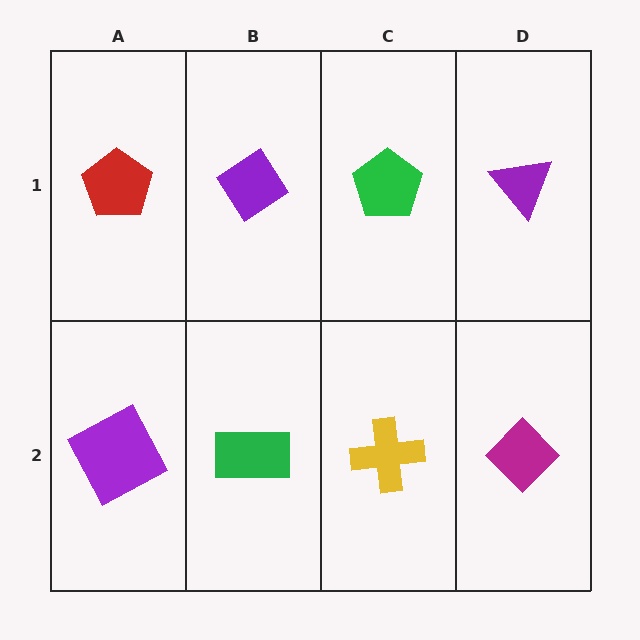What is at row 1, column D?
A purple triangle.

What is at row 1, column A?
A red pentagon.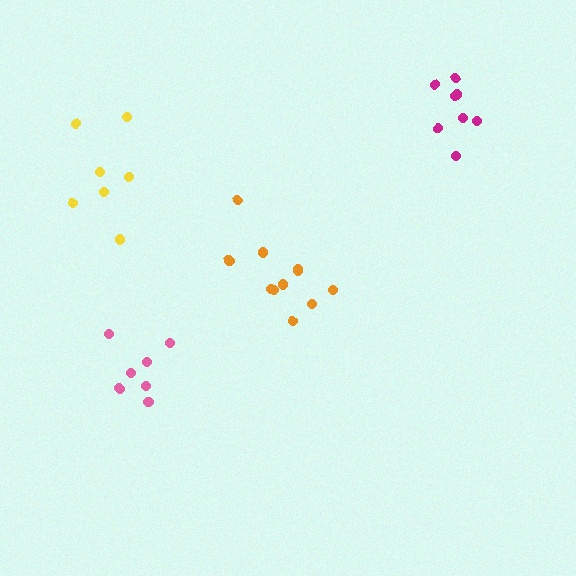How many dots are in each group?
Group 1: 11 dots, Group 2: 7 dots, Group 3: 8 dots, Group 4: 8 dots (34 total).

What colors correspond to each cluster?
The clusters are colored: orange, yellow, pink, magenta.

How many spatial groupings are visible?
There are 4 spatial groupings.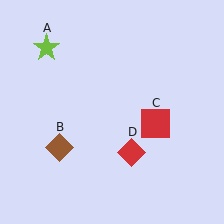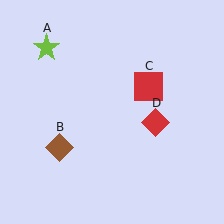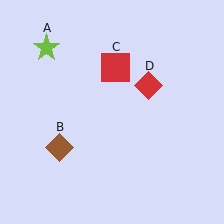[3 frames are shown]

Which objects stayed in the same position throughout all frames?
Lime star (object A) and brown diamond (object B) remained stationary.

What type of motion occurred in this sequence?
The red square (object C), red diamond (object D) rotated counterclockwise around the center of the scene.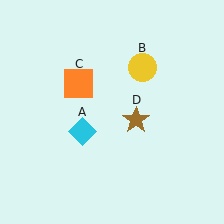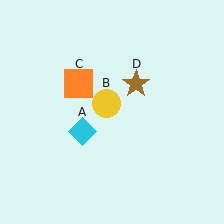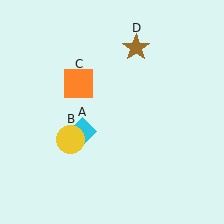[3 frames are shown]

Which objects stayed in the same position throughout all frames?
Cyan diamond (object A) and orange square (object C) remained stationary.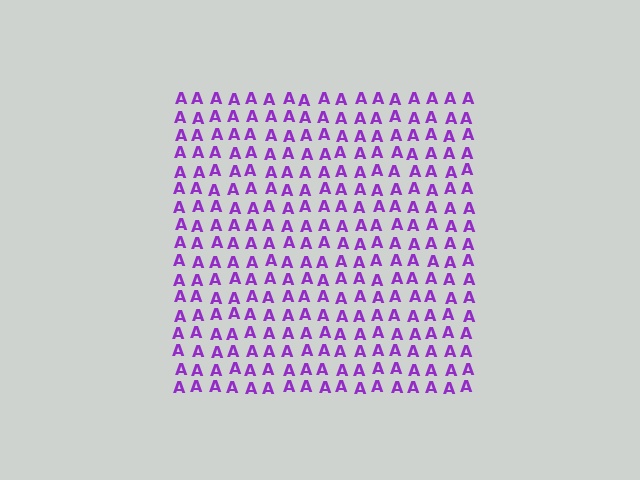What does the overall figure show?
The overall figure shows a square.